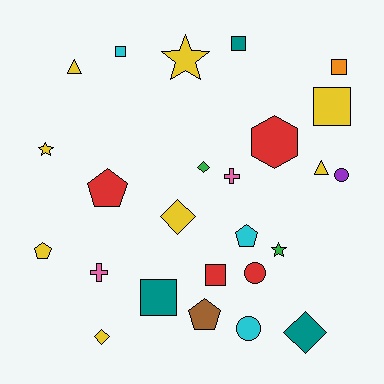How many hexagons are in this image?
There is 1 hexagon.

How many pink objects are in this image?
There are 2 pink objects.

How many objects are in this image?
There are 25 objects.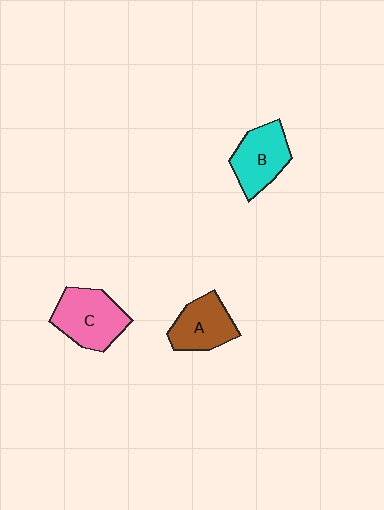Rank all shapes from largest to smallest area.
From largest to smallest: C (pink), B (cyan), A (brown).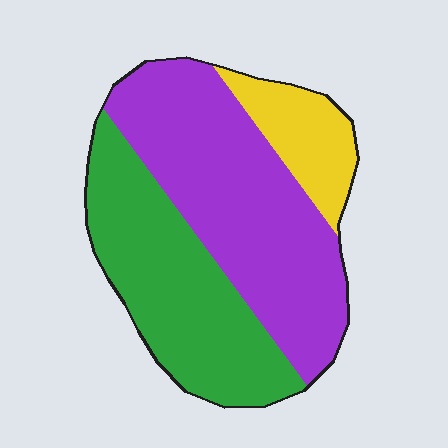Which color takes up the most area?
Purple, at roughly 50%.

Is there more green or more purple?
Purple.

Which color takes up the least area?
Yellow, at roughly 15%.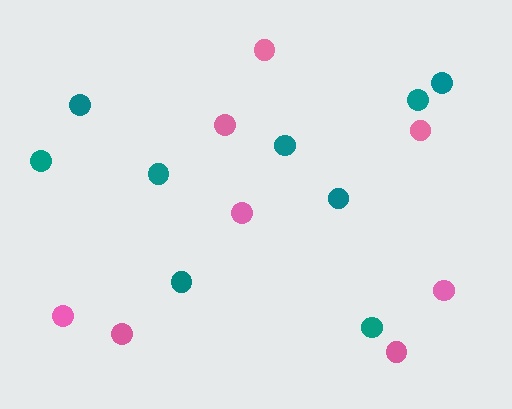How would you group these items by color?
There are 2 groups: one group of pink circles (8) and one group of teal circles (9).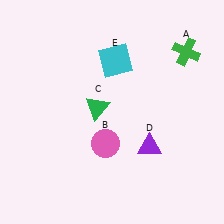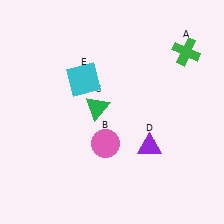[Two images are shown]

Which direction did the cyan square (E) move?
The cyan square (E) moved left.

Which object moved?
The cyan square (E) moved left.